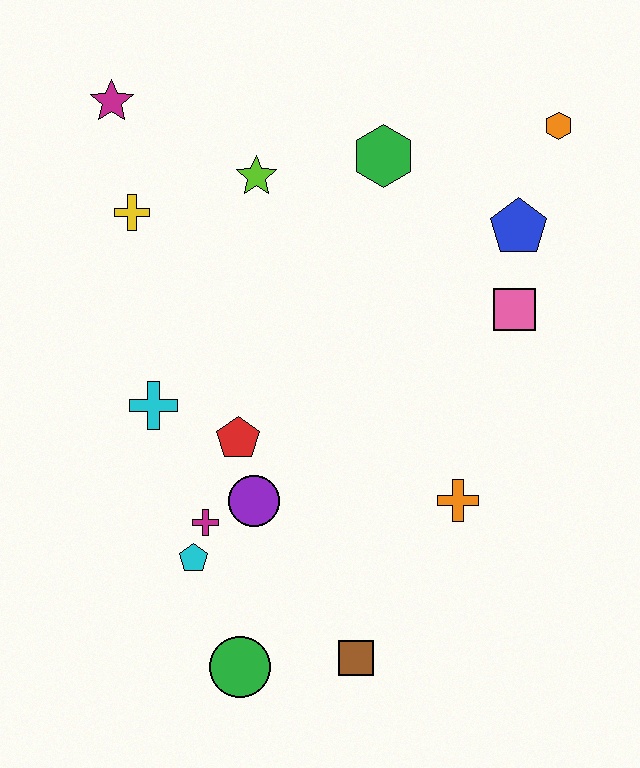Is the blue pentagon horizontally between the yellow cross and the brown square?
No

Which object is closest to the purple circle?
The magenta cross is closest to the purple circle.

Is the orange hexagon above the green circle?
Yes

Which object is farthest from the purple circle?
The orange hexagon is farthest from the purple circle.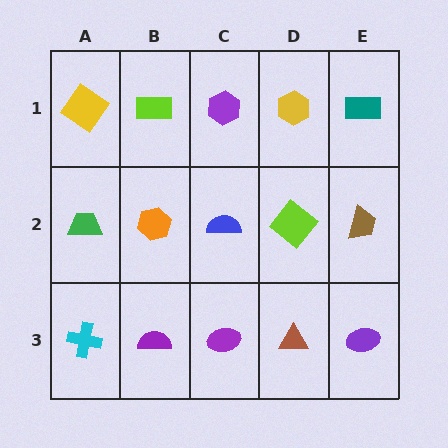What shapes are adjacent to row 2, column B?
A lime rectangle (row 1, column B), a purple semicircle (row 3, column B), a green trapezoid (row 2, column A), a blue semicircle (row 2, column C).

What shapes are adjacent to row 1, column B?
An orange hexagon (row 2, column B), a yellow diamond (row 1, column A), a purple hexagon (row 1, column C).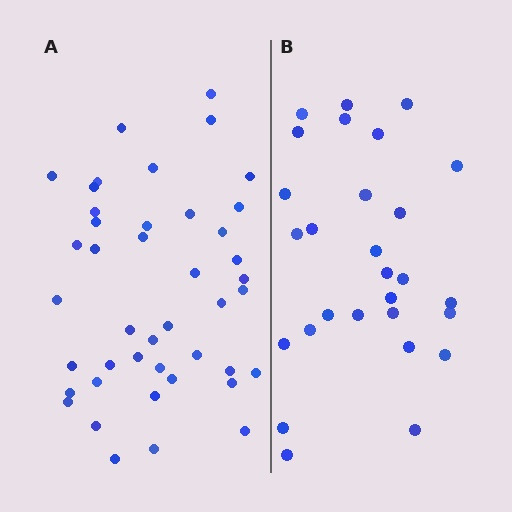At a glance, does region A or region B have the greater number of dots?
Region A (the left region) has more dots.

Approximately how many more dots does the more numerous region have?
Region A has approximately 15 more dots than region B.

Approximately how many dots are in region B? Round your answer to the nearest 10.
About 30 dots. (The exact count is 28, which rounds to 30.)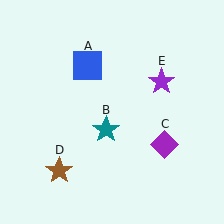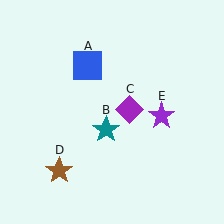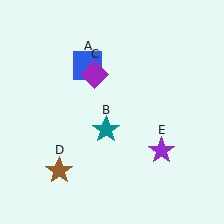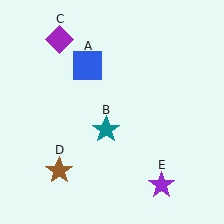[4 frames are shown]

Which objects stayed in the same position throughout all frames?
Blue square (object A) and teal star (object B) and brown star (object D) remained stationary.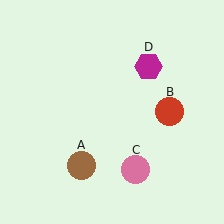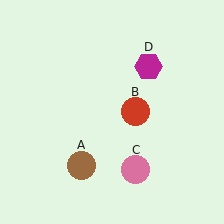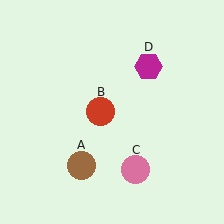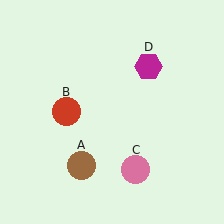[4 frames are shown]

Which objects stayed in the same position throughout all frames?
Brown circle (object A) and pink circle (object C) and magenta hexagon (object D) remained stationary.